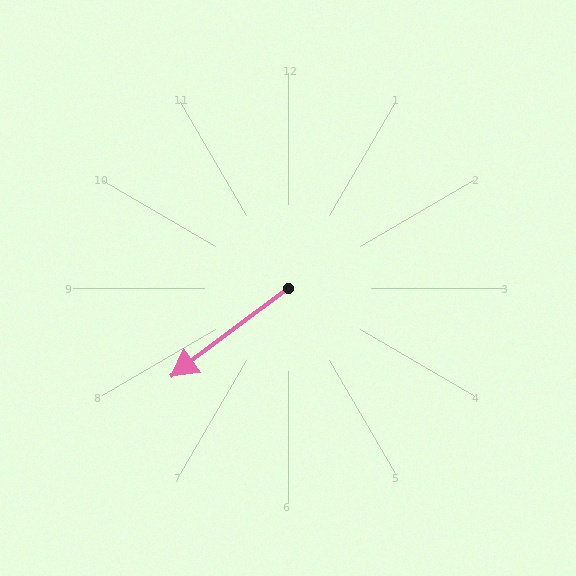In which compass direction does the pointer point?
Southwest.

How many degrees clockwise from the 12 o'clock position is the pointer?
Approximately 233 degrees.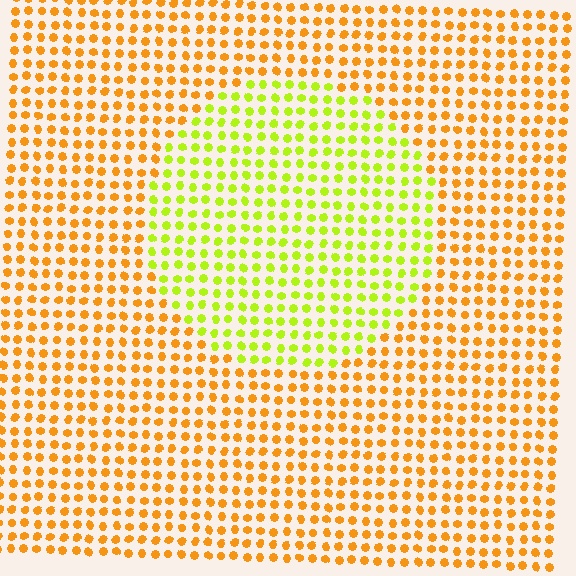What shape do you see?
I see a circle.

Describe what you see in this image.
The image is filled with small orange elements in a uniform arrangement. A circle-shaped region is visible where the elements are tinted to a slightly different hue, forming a subtle color boundary.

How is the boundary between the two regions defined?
The boundary is defined purely by a slight shift in hue (about 45 degrees). Spacing, size, and orientation are identical on both sides.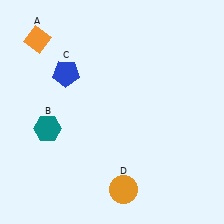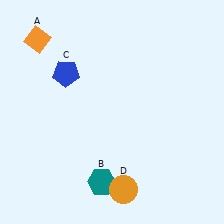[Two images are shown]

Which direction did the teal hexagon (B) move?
The teal hexagon (B) moved right.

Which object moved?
The teal hexagon (B) moved right.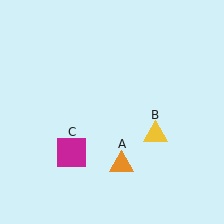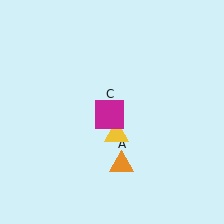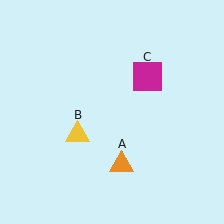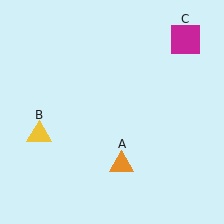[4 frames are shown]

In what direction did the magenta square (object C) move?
The magenta square (object C) moved up and to the right.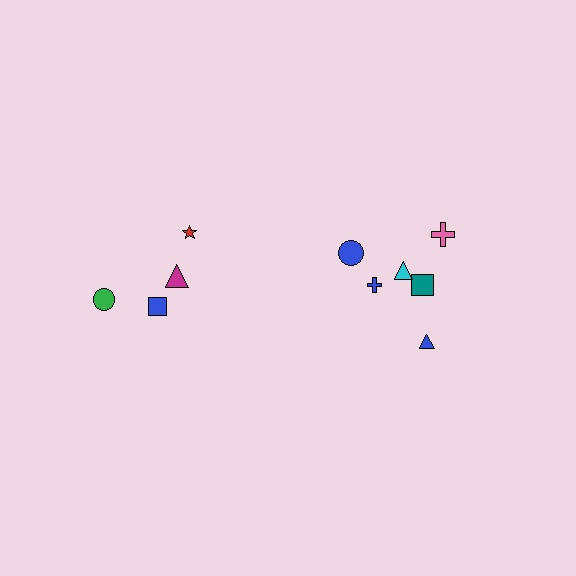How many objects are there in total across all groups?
There are 10 objects.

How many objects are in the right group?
There are 6 objects.